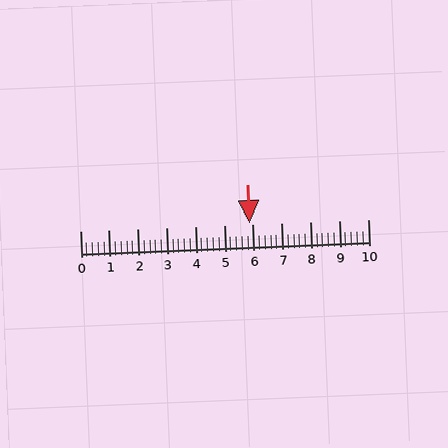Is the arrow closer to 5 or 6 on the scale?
The arrow is closer to 6.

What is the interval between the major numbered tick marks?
The major tick marks are spaced 1 units apart.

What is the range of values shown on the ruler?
The ruler shows values from 0 to 10.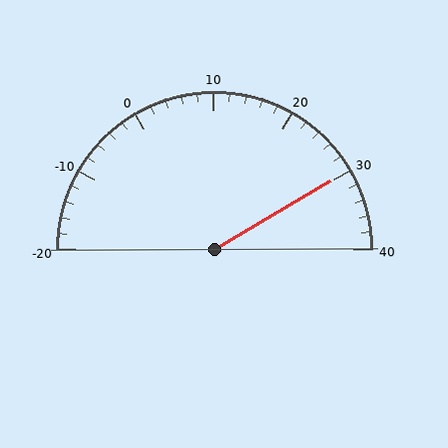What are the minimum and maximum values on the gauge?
The gauge ranges from -20 to 40.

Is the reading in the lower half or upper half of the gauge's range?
The reading is in the upper half of the range (-20 to 40).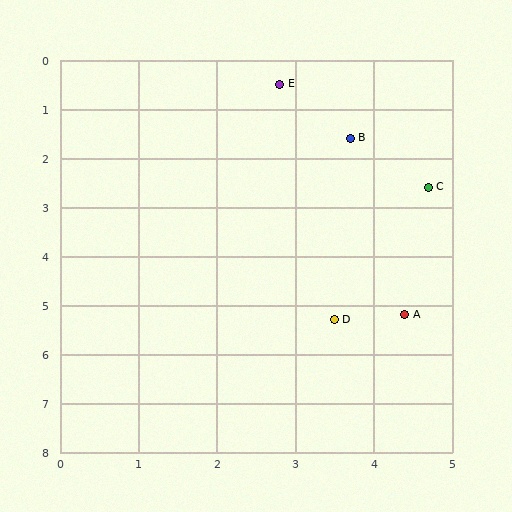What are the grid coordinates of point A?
Point A is at approximately (4.4, 5.2).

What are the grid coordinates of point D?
Point D is at approximately (3.5, 5.3).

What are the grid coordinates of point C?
Point C is at approximately (4.7, 2.6).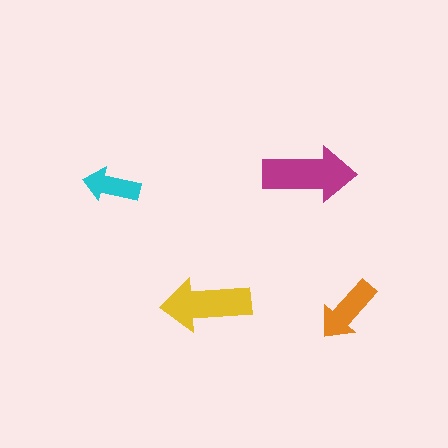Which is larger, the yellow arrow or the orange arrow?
The yellow one.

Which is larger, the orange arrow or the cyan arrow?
The orange one.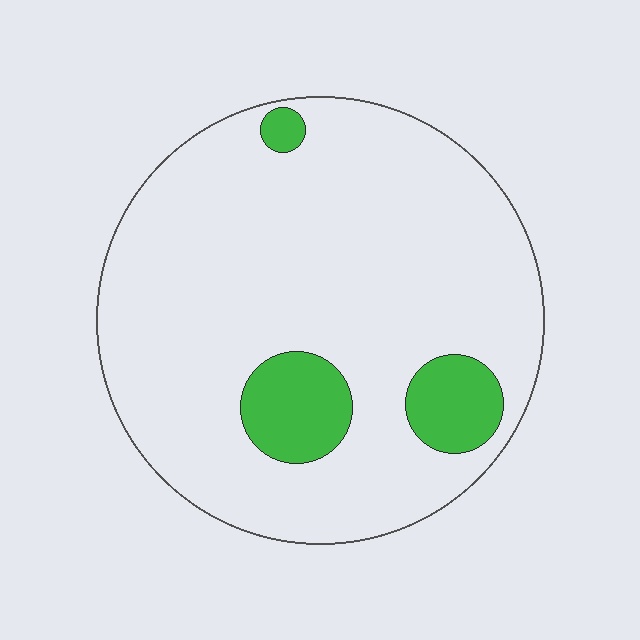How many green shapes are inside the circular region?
3.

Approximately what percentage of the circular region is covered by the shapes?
Approximately 10%.